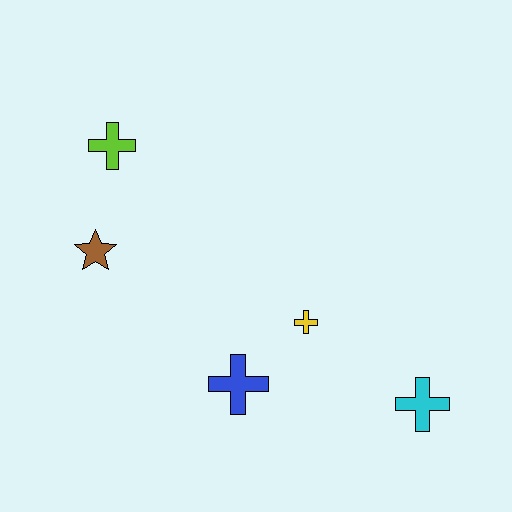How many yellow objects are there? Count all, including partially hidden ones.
There is 1 yellow object.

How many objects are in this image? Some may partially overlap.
There are 5 objects.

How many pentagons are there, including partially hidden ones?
There are no pentagons.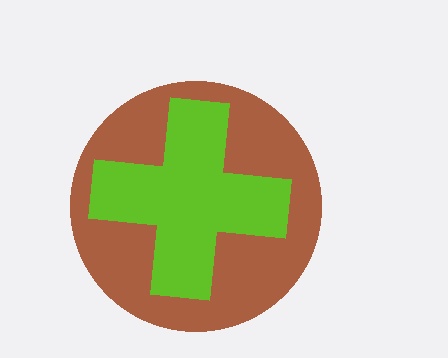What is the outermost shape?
The brown circle.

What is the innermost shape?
The lime cross.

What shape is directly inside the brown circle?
The lime cross.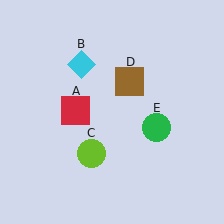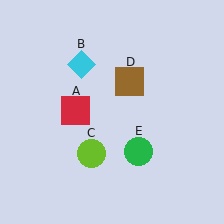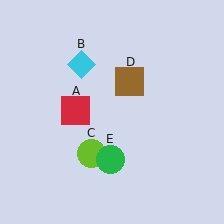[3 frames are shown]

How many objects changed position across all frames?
1 object changed position: green circle (object E).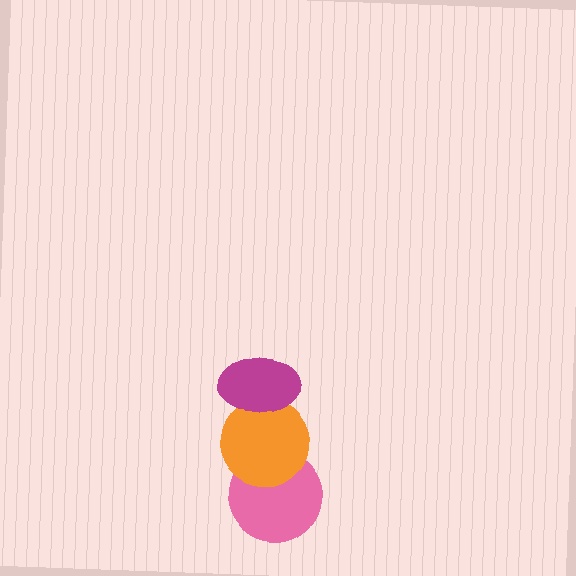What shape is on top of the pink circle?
The orange circle is on top of the pink circle.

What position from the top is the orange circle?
The orange circle is 2nd from the top.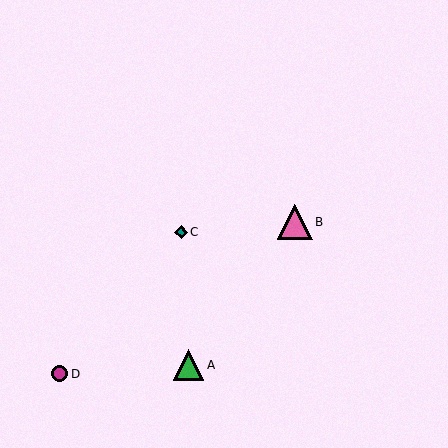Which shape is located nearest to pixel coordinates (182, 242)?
The teal diamond (labeled C) at (181, 232) is nearest to that location.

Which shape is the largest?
The pink triangle (labeled B) is the largest.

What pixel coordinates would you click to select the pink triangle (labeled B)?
Click at (295, 222) to select the pink triangle B.